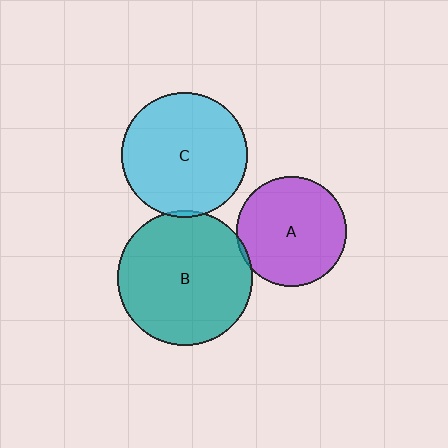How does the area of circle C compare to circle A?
Approximately 1.3 times.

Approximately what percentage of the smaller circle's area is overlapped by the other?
Approximately 5%.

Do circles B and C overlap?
Yes.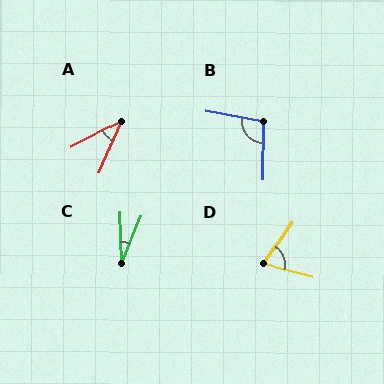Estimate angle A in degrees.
Approximately 39 degrees.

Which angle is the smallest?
C, at approximately 24 degrees.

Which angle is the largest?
B, at approximately 101 degrees.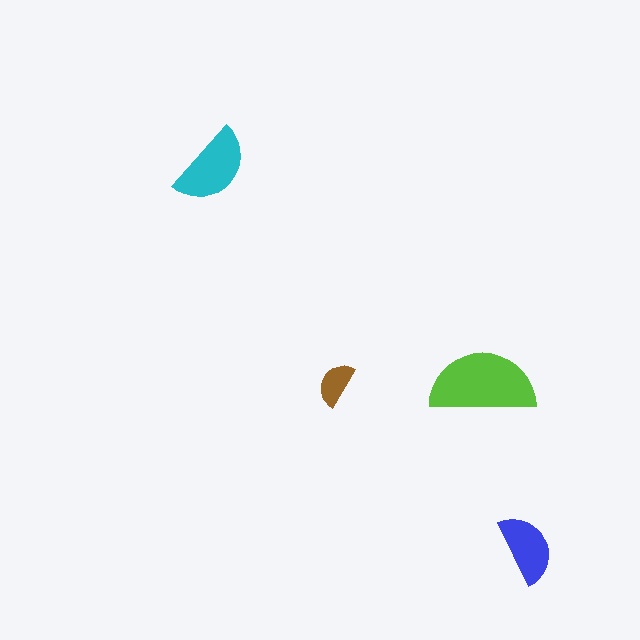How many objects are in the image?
There are 4 objects in the image.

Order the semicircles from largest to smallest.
the lime one, the cyan one, the blue one, the brown one.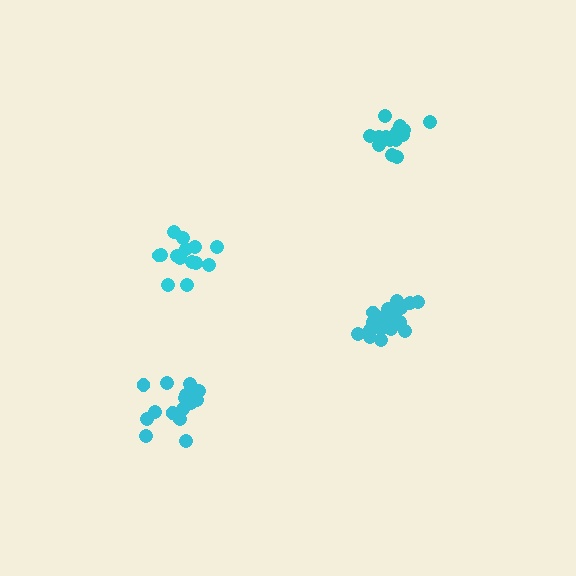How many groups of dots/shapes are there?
There are 4 groups.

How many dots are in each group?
Group 1: 18 dots, Group 2: 20 dots, Group 3: 20 dots, Group 4: 14 dots (72 total).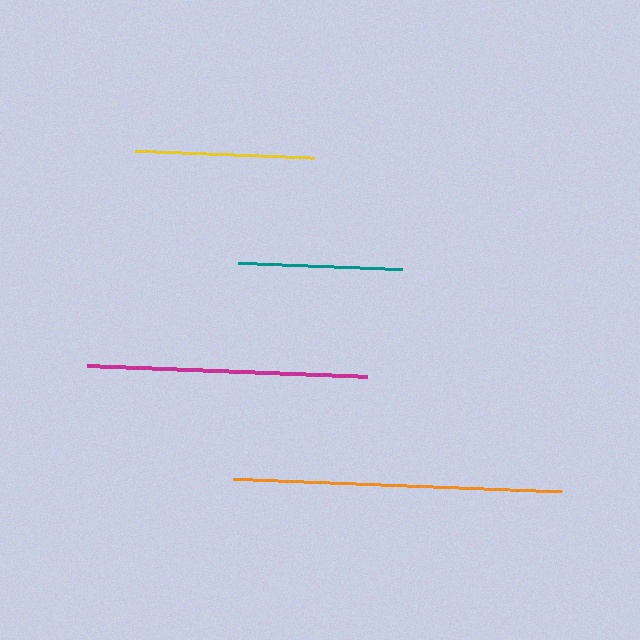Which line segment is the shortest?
The teal line is the shortest at approximately 164 pixels.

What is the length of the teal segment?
The teal segment is approximately 164 pixels long.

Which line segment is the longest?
The orange line is the longest at approximately 330 pixels.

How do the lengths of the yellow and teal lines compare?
The yellow and teal lines are approximately the same length.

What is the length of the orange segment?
The orange segment is approximately 330 pixels long.